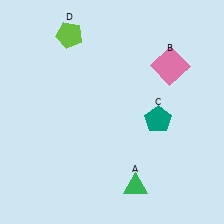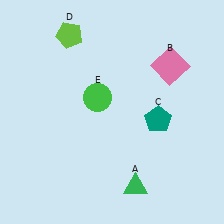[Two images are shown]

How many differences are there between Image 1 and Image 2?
There is 1 difference between the two images.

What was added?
A green circle (E) was added in Image 2.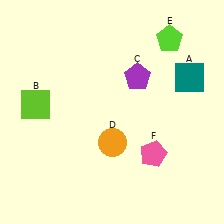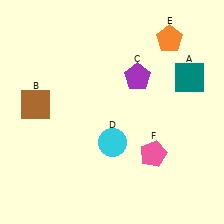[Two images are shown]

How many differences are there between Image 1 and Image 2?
There are 3 differences between the two images.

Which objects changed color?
B changed from lime to brown. D changed from orange to cyan. E changed from lime to orange.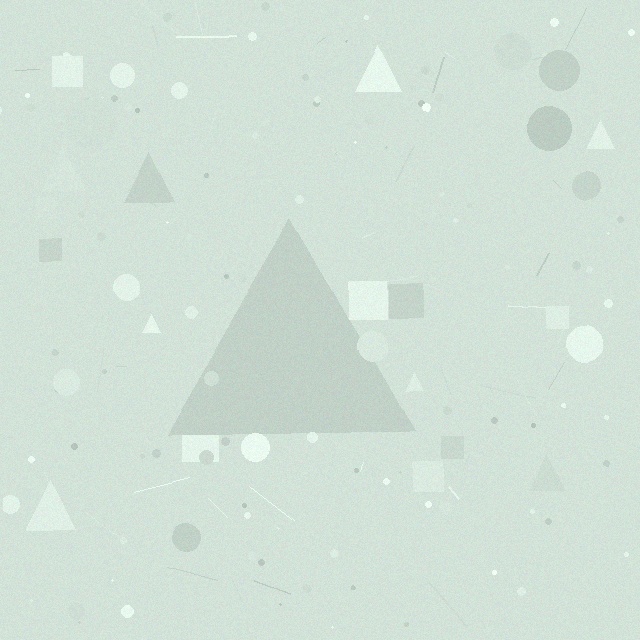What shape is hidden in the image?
A triangle is hidden in the image.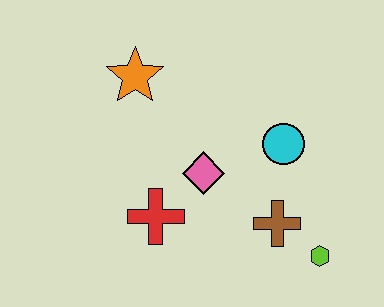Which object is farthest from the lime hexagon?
The orange star is farthest from the lime hexagon.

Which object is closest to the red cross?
The pink diamond is closest to the red cross.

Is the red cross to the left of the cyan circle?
Yes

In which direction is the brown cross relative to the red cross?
The brown cross is to the right of the red cross.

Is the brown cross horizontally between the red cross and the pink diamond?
No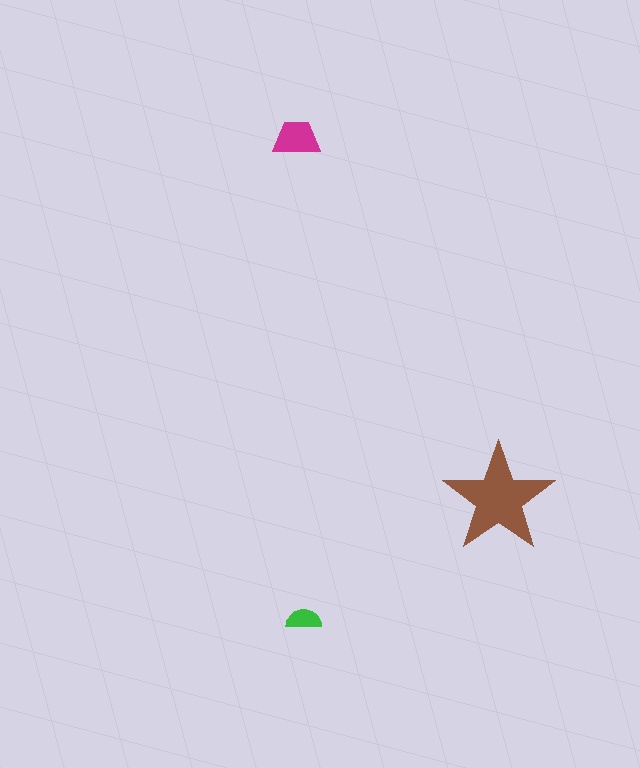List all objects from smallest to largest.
The green semicircle, the magenta trapezoid, the brown star.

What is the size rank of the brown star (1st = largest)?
1st.